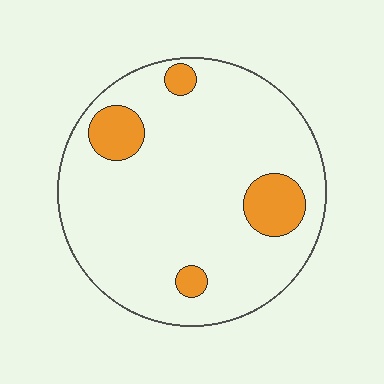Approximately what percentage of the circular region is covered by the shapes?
Approximately 15%.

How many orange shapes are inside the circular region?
4.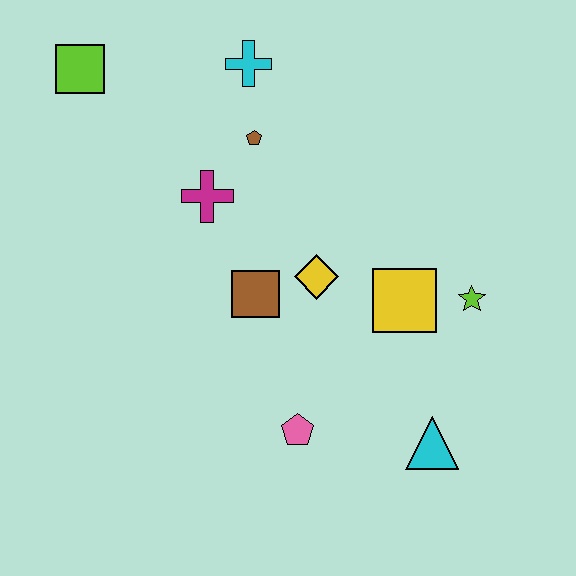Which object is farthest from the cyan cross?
The cyan triangle is farthest from the cyan cross.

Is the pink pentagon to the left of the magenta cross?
No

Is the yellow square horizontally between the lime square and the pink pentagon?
No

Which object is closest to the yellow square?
The lime star is closest to the yellow square.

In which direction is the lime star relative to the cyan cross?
The lime star is below the cyan cross.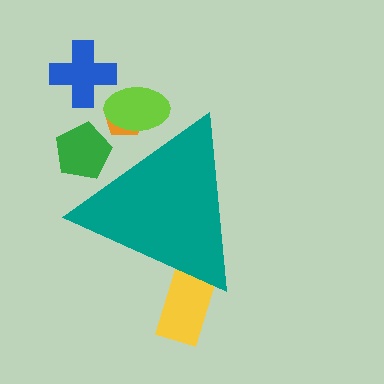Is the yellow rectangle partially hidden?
Yes, the yellow rectangle is partially hidden behind the teal triangle.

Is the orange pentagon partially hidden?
Yes, the orange pentagon is partially hidden behind the teal triangle.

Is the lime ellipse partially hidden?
Yes, the lime ellipse is partially hidden behind the teal triangle.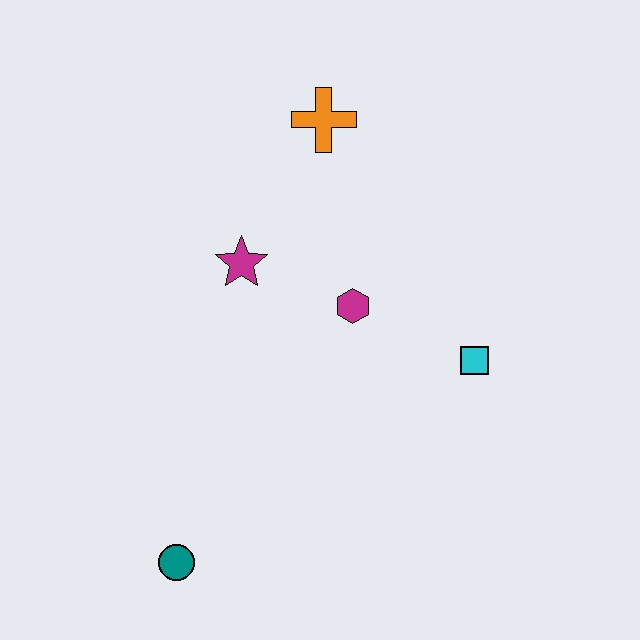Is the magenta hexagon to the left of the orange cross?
No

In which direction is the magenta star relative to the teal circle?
The magenta star is above the teal circle.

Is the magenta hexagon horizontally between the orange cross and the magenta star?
No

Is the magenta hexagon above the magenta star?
No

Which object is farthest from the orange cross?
The teal circle is farthest from the orange cross.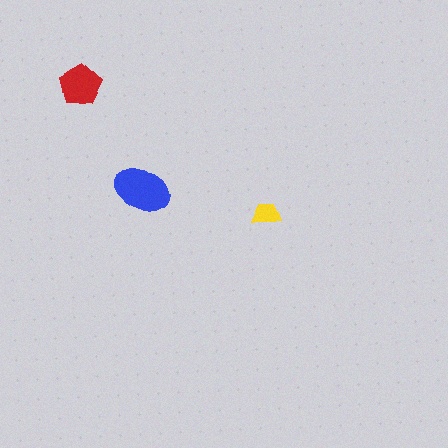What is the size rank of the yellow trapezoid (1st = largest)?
3rd.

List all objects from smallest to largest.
The yellow trapezoid, the red pentagon, the blue ellipse.